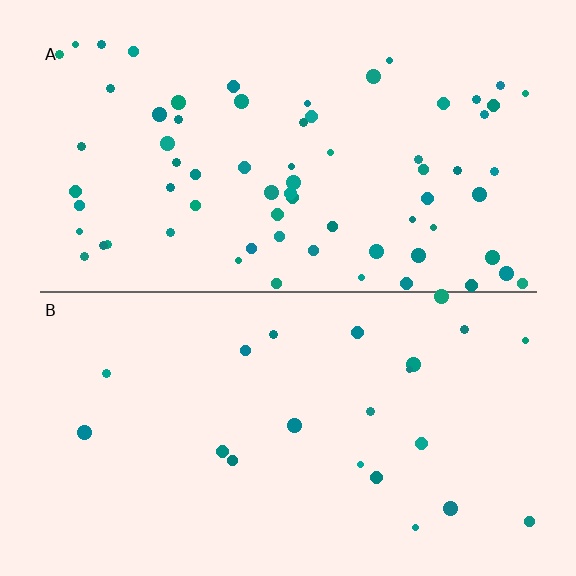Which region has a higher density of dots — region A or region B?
A (the top).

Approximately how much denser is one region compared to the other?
Approximately 3.1× — region A over region B.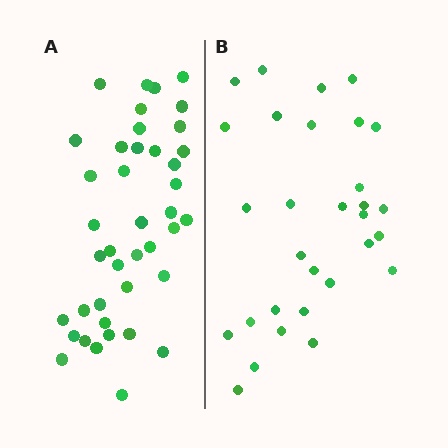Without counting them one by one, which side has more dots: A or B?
Region A (the left region) has more dots.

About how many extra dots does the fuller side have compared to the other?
Region A has roughly 12 or so more dots than region B.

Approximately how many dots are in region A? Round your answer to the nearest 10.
About 40 dots. (The exact count is 41, which rounds to 40.)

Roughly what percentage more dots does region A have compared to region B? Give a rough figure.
About 35% more.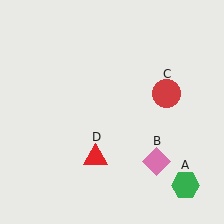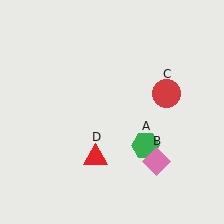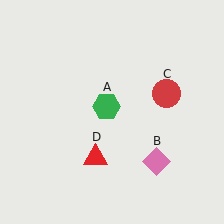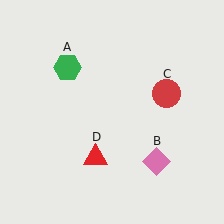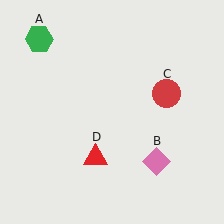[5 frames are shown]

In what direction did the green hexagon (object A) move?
The green hexagon (object A) moved up and to the left.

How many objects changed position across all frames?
1 object changed position: green hexagon (object A).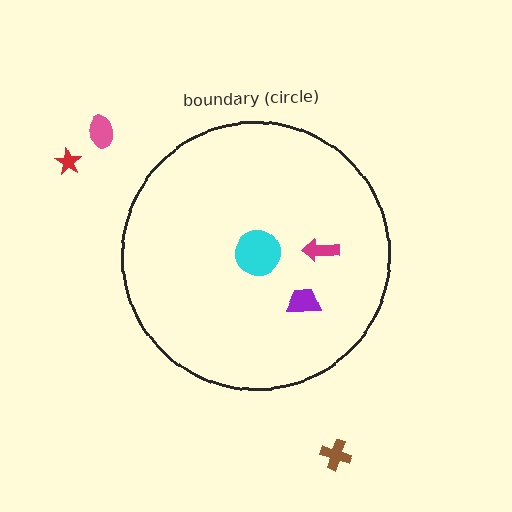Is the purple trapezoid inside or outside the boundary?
Inside.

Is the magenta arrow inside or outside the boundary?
Inside.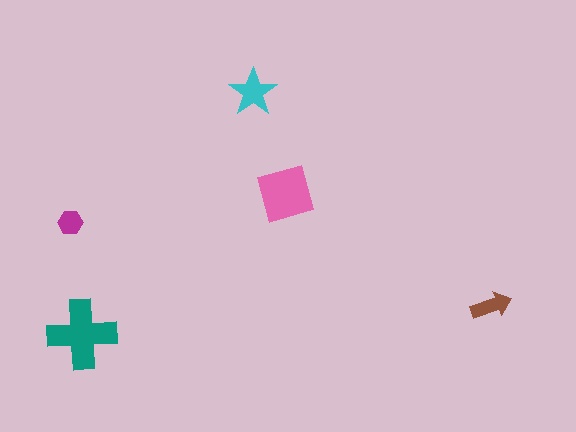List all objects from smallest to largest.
The magenta hexagon, the brown arrow, the cyan star, the pink square, the teal cross.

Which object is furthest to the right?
The brown arrow is rightmost.